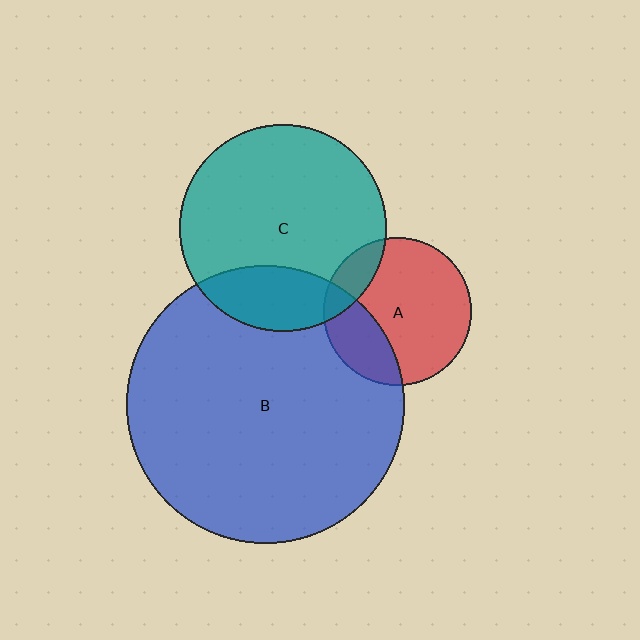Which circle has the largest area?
Circle B (blue).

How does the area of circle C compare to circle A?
Approximately 2.0 times.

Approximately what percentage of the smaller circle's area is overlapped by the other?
Approximately 20%.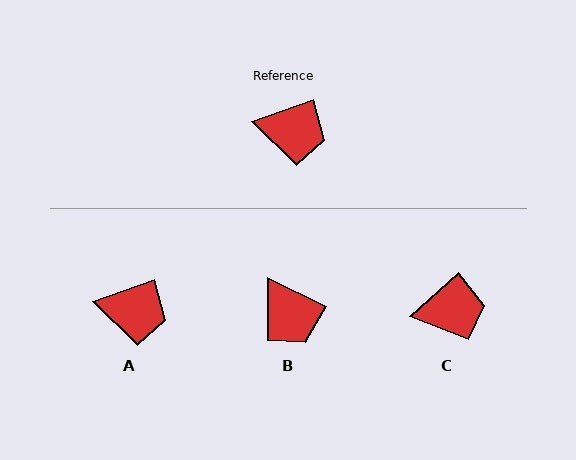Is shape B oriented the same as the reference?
No, it is off by about 46 degrees.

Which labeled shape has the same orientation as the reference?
A.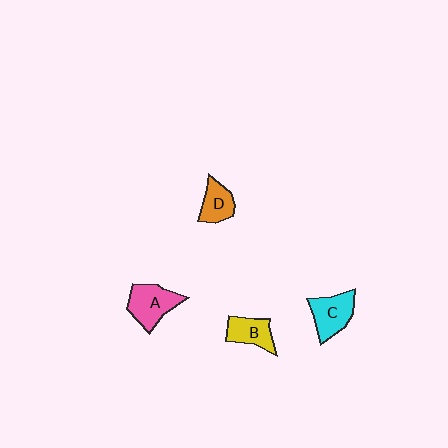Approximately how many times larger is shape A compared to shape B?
Approximately 1.3 times.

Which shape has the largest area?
Shape A (pink).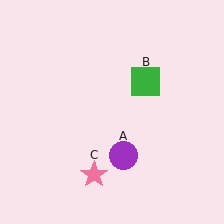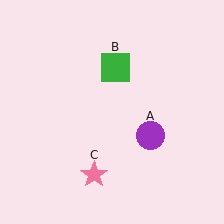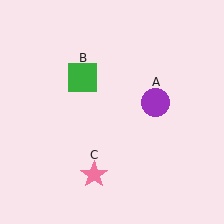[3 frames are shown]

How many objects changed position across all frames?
2 objects changed position: purple circle (object A), green square (object B).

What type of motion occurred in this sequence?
The purple circle (object A), green square (object B) rotated counterclockwise around the center of the scene.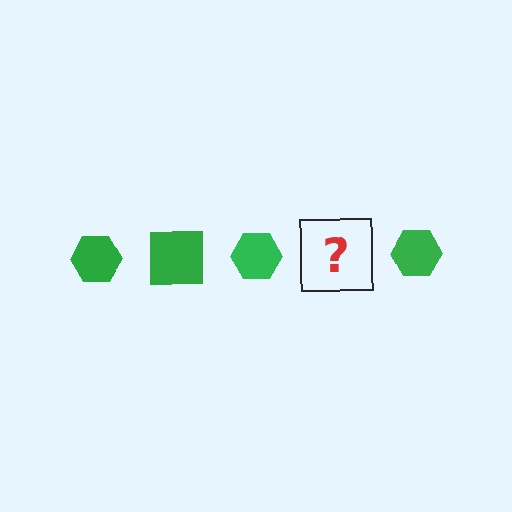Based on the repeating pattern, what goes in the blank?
The blank should be a green square.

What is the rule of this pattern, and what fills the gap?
The rule is that the pattern cycles through hexagon, square shapes in green. The gap should be filled with a green square.